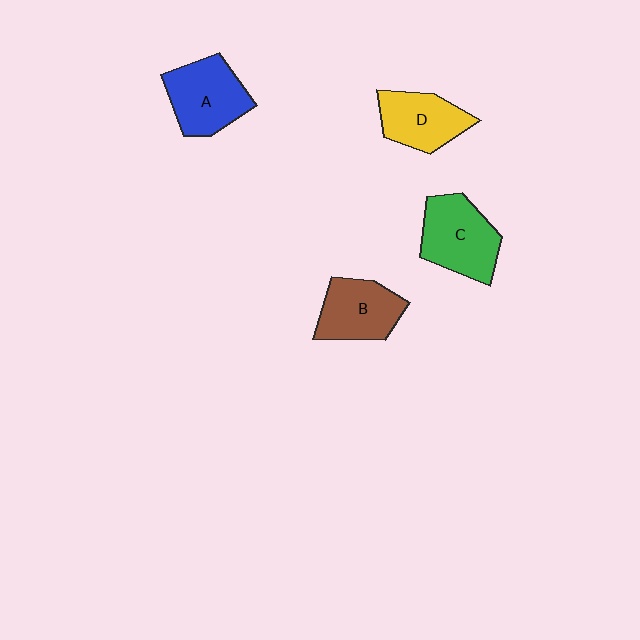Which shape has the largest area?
Shape C (green).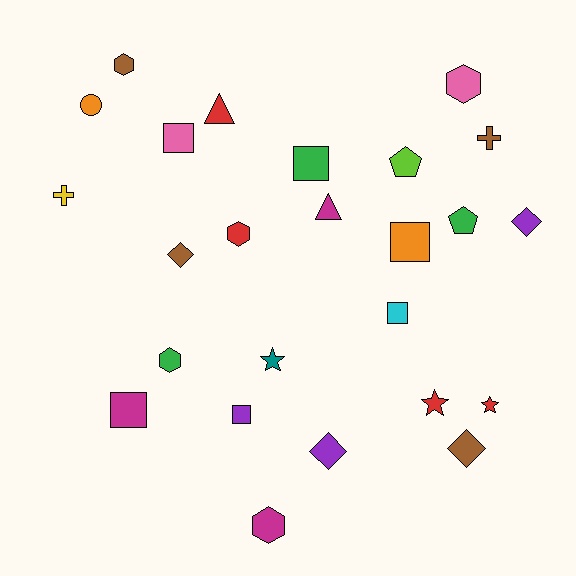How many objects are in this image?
There are 25 objects.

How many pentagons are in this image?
There are 2 pentagons.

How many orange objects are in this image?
There are 2 orange objects.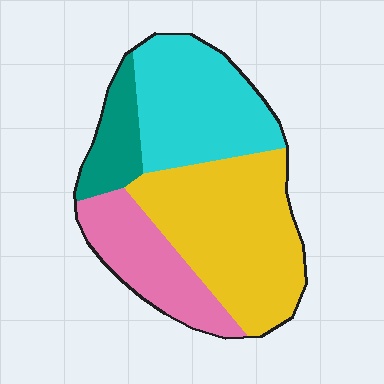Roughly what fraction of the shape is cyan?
Cyan covers 29% of the shape.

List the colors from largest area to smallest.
From largest to smallest: yellow, cyan, pink, teal.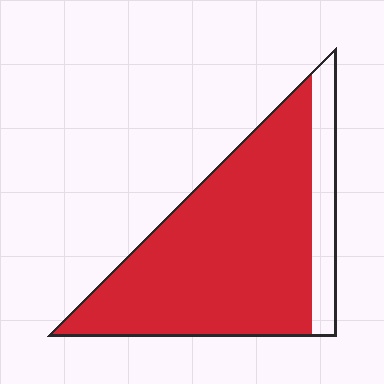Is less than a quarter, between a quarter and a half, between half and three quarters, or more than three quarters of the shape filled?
More than three quarters.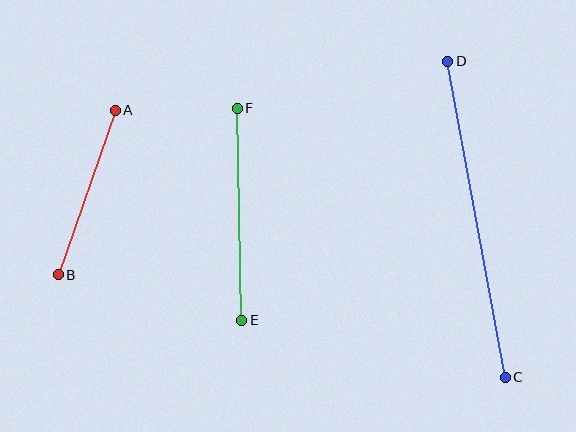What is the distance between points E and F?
The distance is approximately 212 pixels.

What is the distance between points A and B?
The distance is approximately 174 pixels.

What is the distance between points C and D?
The distance is approximately 321 pixels.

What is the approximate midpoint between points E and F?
The midpoint is at approximately (239, 214) pixels.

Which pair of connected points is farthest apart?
Points C and D are farthest apart.